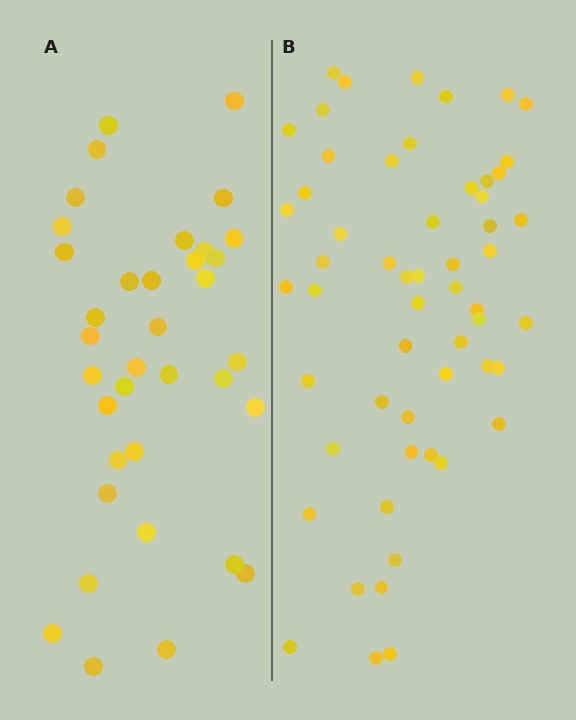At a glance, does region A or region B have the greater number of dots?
Region B (the right region) has more dots.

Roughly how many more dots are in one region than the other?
Region B has approximately 20 more dots than region A.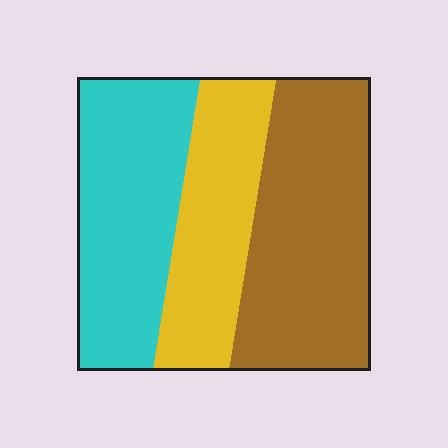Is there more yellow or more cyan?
Cyan.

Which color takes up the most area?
Brown, at roughly 40%.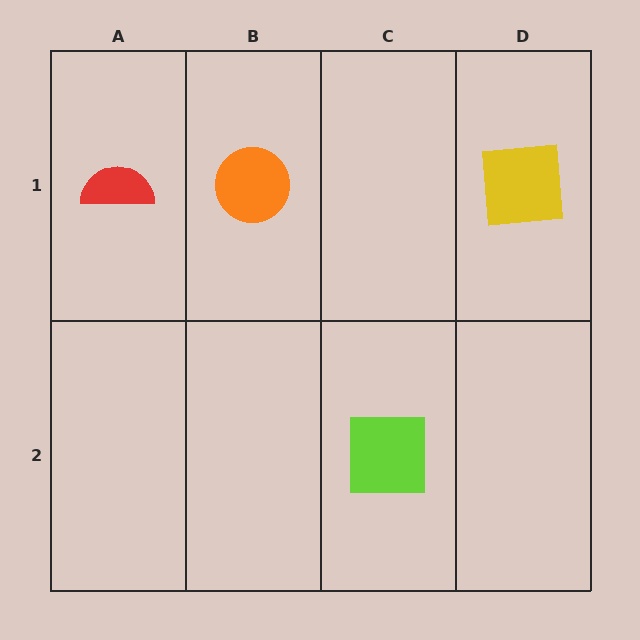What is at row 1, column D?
A yellow square.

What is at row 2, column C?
A lime square.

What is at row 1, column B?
An orange circle.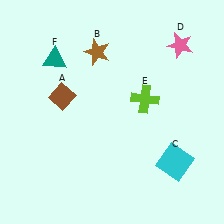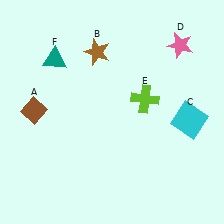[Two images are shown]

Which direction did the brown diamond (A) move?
The brown diamond (A) moved left.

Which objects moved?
The objects that moved are: the brown diamond (A), the cyan square (C).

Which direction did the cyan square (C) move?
The cyan square (C) moved up.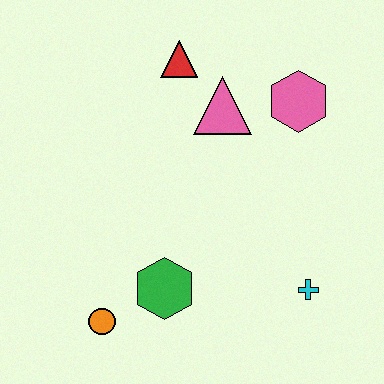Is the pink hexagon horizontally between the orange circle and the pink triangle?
No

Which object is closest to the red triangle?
The pink triangle is closest to the red triangle.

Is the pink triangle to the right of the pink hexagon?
No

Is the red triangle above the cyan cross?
Yes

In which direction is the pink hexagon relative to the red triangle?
The pink hexagon is to the right of the red triangle.